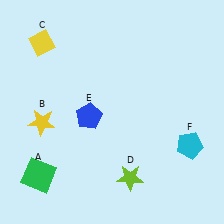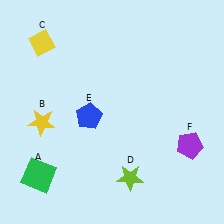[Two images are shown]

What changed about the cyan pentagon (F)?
In Image 1, F is cyan. In Image 2, it changed to purple.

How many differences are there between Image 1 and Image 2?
There is 1 difference between the two images.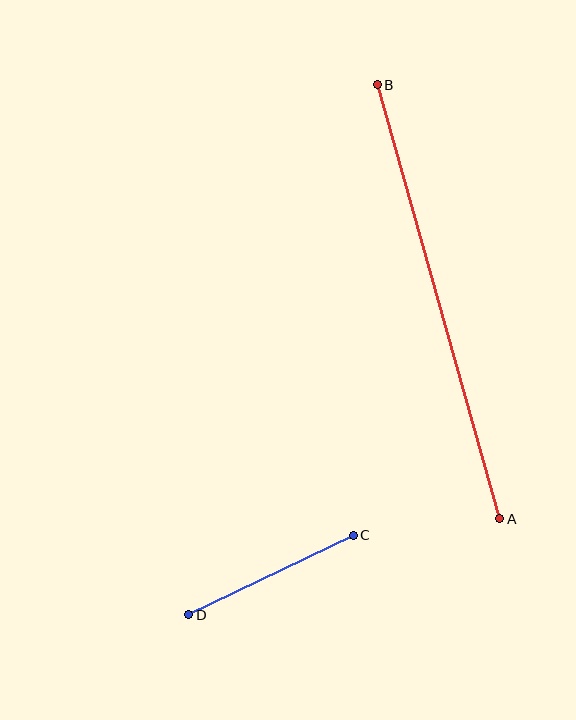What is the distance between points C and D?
The distance is approximately 183 pixels.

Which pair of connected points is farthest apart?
Points A and B are farthest apart.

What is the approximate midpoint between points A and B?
The midpoint is at approximately (438, 302) pixels.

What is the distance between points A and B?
The distance is approximately 451 pixels.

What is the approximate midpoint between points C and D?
The midpoint is at approximately (271, 575) pixels.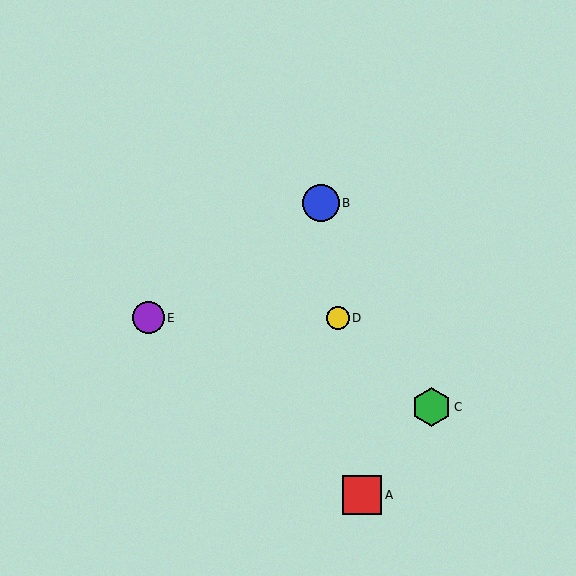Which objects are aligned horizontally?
Objects D, E are aligned horizontally.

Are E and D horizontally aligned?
Yes, both are at y≈318.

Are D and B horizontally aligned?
No, D is at y≈318 and B is at y≈203.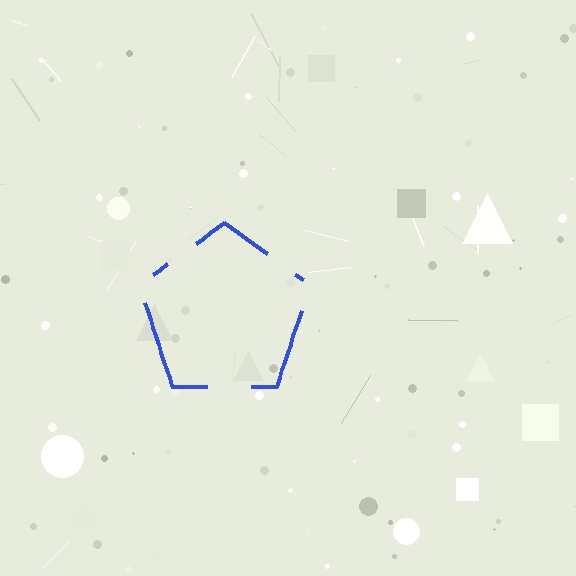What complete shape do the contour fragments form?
The contour fragments form a pentagon.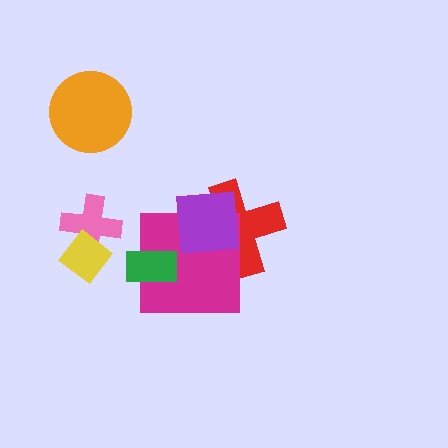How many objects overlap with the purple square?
2 objects overlap with the purple square.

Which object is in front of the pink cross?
The yellow diamond is in front of the pink cross.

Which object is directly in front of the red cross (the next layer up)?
The magenta square is directly in front of the red cross.